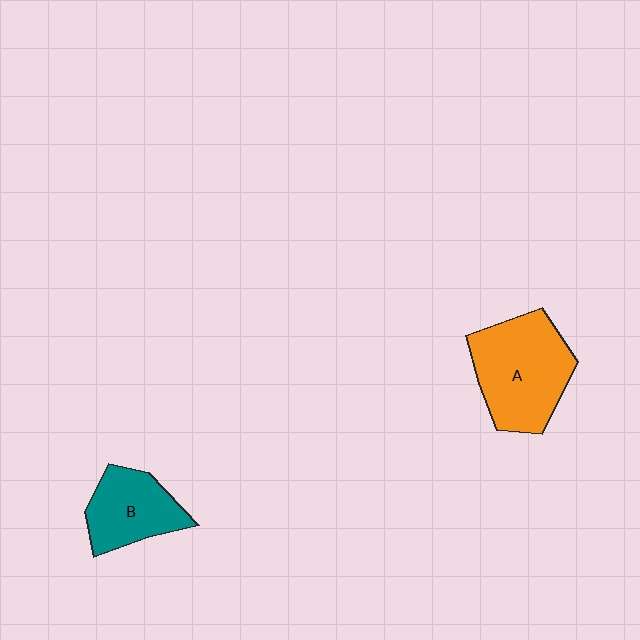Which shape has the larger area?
Shape A (orange).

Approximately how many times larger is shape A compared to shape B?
Approximately 1.5 times.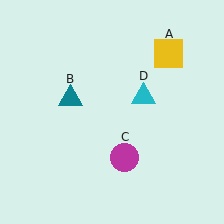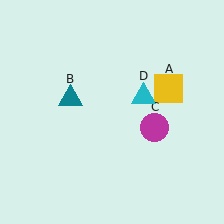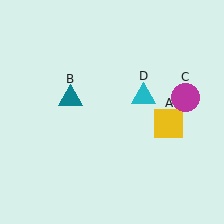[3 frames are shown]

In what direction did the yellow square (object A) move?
The yellow square (object A) moved down.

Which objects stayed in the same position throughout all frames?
Teal triangle (object B) and cyan triangle (object D) remained stationary.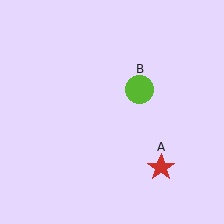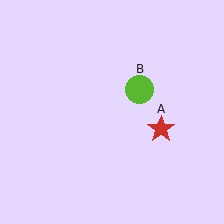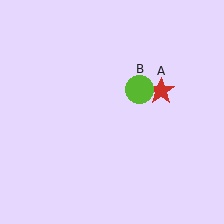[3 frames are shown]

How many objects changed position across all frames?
1 object changed position: red star (object A).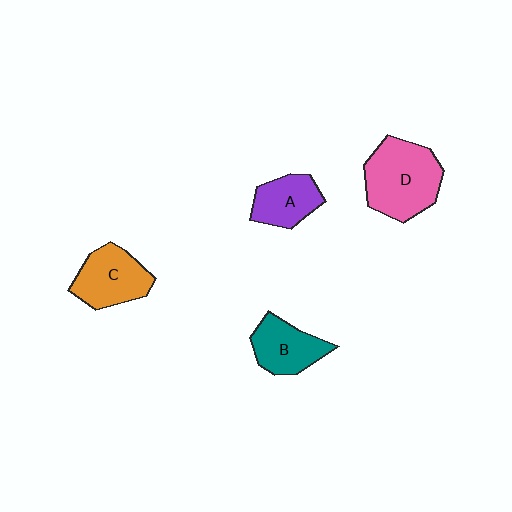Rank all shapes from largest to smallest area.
From largest to smallest: D (pink), C (orange), B (teal), A (purple).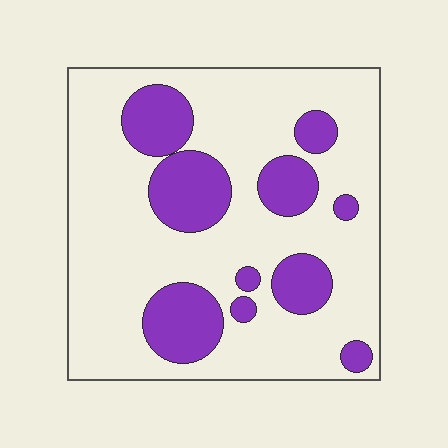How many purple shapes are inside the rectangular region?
10.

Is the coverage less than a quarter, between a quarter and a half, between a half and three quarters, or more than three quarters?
Between a quarter and a half.